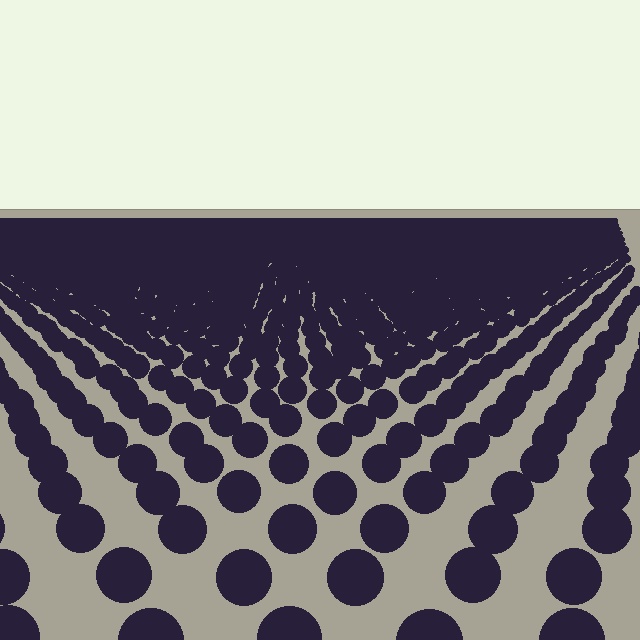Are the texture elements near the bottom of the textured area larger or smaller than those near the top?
Larger. Near the bottom, elements are closer to the viewer and appear at a bigger on-screen size.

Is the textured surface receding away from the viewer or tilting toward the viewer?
The surface is receding away from the viewer. Texture elements get smaller and denser toward the top.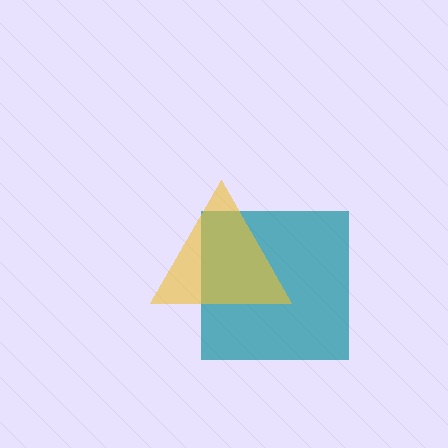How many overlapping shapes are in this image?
There are 2 overlapping shapes in the image.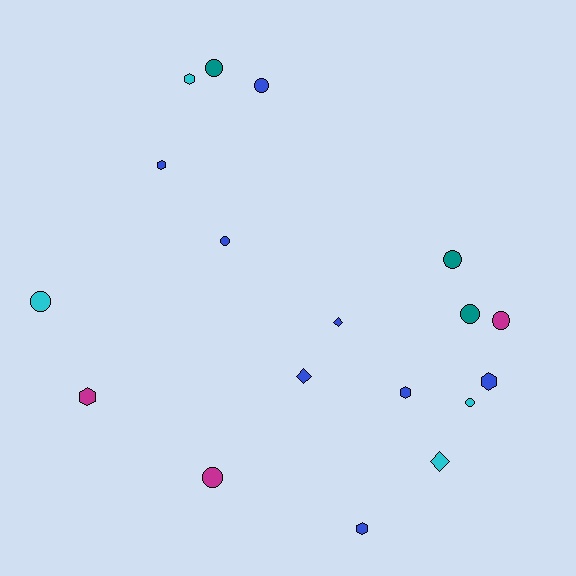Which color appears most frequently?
Blue, with 8 objects.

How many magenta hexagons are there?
There is 1 magenta hexagon.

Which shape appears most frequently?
Circle, with 9 objects.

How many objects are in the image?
There are 18 objects.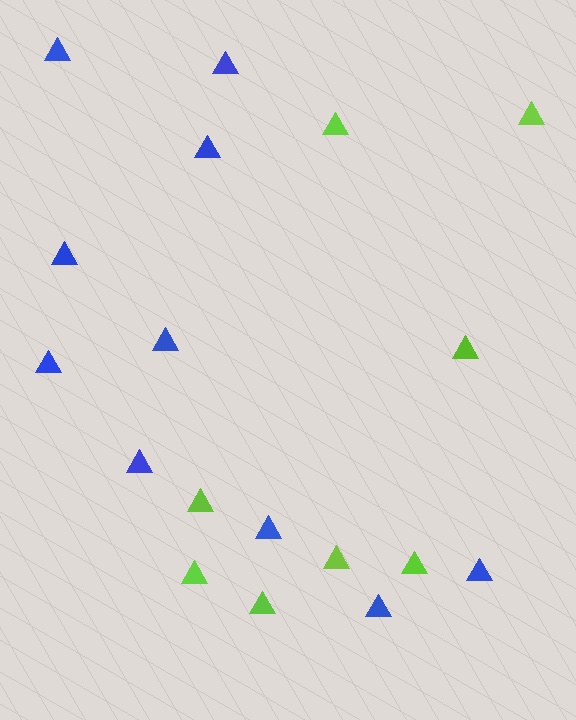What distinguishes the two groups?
There are 2 groups: one group of blue triangles (10) and one group of lime triangles (8).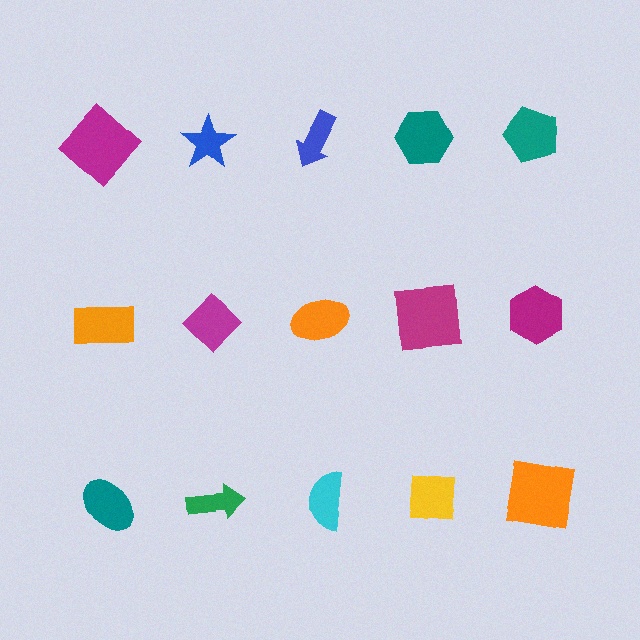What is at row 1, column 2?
A blue star.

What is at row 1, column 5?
A teal pentagon.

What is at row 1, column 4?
A teal hexagon.